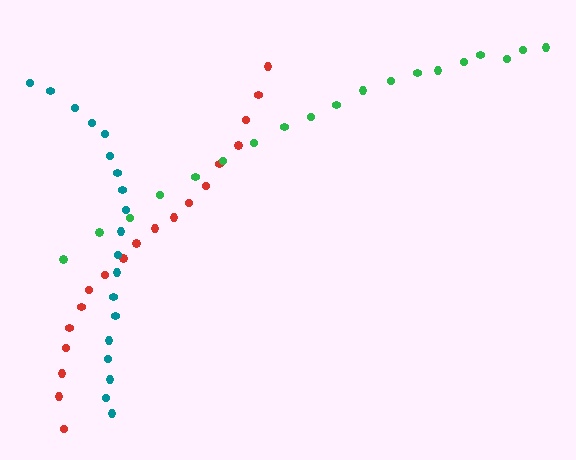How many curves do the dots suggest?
There are 3 distinct paths.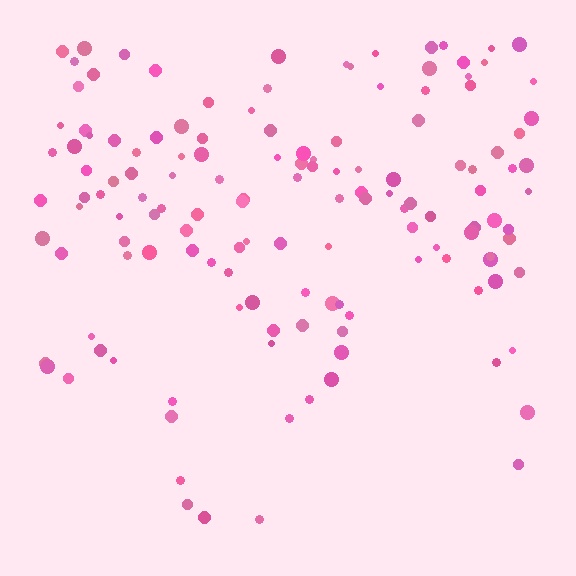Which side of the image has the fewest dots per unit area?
The bottom.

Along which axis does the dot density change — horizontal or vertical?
Vertical.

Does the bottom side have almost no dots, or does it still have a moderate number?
Still a moderate number, just noticeably fewer than the top.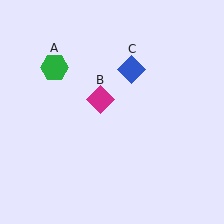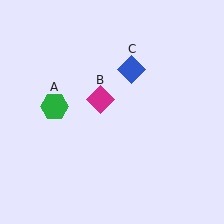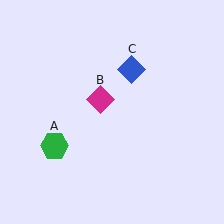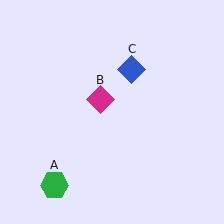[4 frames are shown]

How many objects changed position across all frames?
1 object changed position: green hexagon (object A).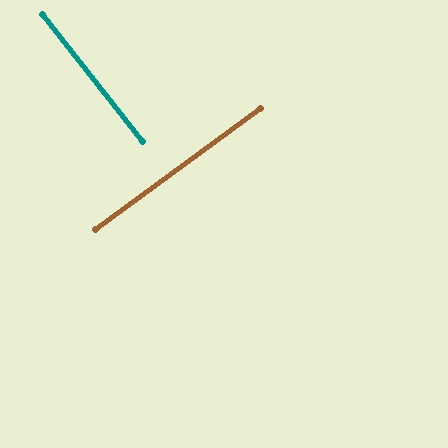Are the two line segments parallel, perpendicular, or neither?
Perpendicular — they meet at approximately 88°.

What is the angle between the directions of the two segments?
Approximately 88 degrees.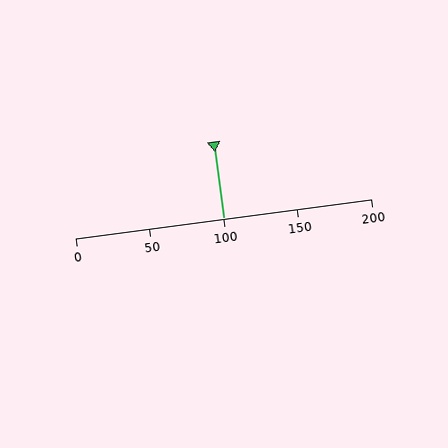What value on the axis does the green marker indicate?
The marker indicates approximately 100.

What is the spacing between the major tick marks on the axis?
The major ticks are spaced 50 apart.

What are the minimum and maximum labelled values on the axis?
The axis runs from 0 to 200.